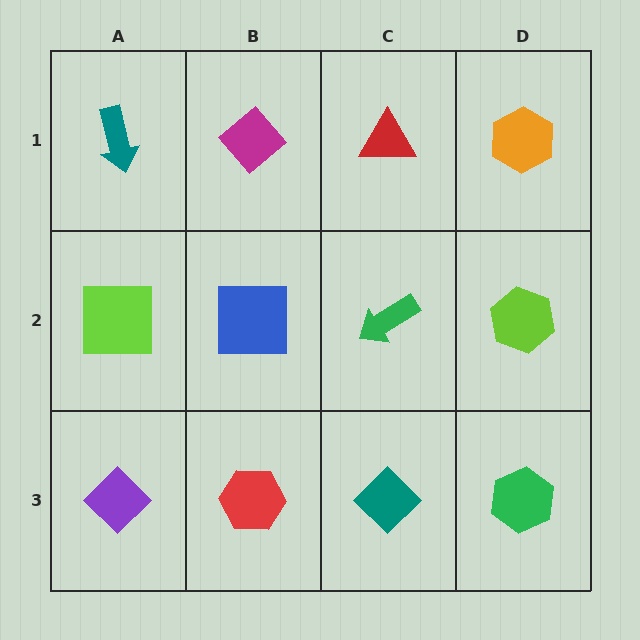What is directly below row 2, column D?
A green hexagon.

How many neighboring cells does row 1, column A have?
2.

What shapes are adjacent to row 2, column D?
An orange hexagon (row 1, column D), a green hexagon (row 3, column D), a green arrow (row 2, column C).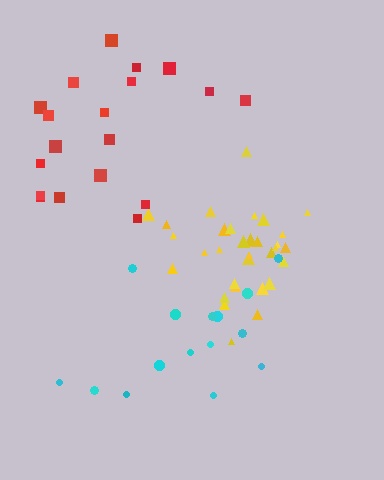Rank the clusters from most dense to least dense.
yellow, cyan, red.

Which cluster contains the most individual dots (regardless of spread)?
Yellow (33).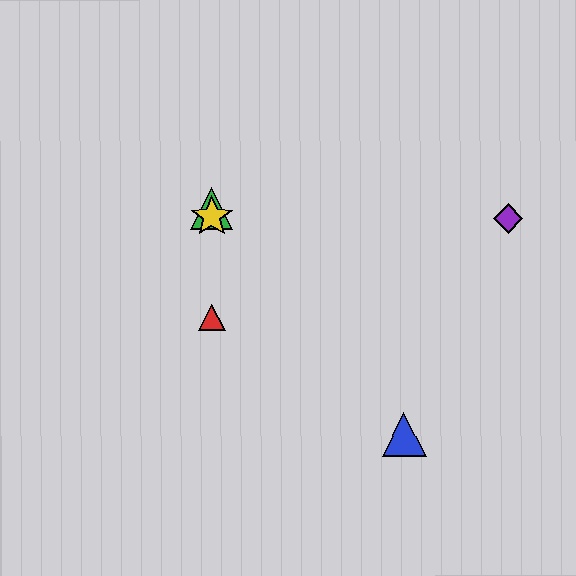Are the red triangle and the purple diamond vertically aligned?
No, the red triangle is at x≈212 and the purple diamond is at x≈508.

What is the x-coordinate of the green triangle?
The green triangle is at x≈212.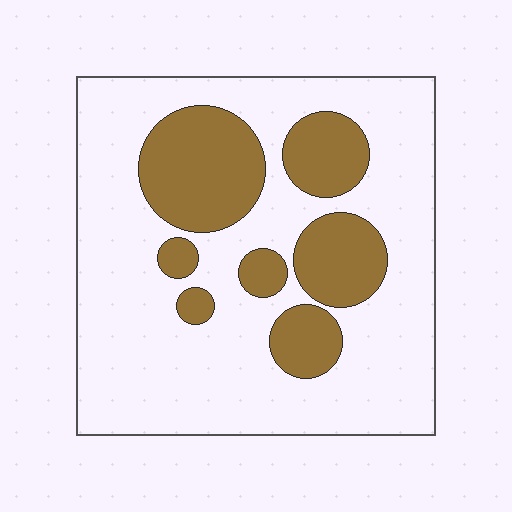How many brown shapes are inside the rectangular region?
7.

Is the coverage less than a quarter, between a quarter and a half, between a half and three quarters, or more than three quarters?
Between a quarter and a half.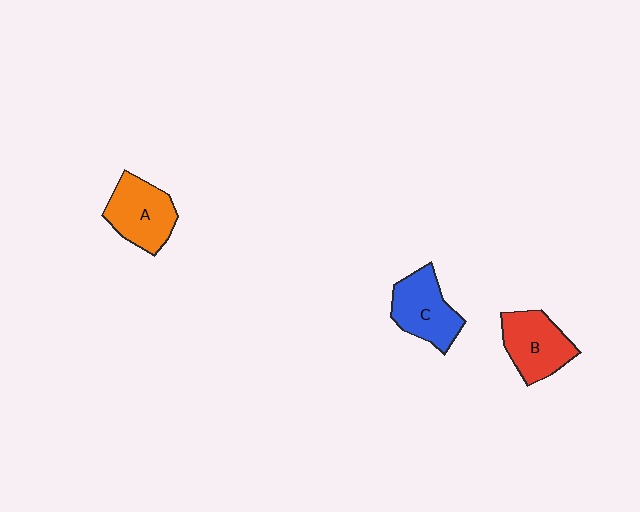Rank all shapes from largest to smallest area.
From largest to smallest: A (orange), C (blue), B (red).